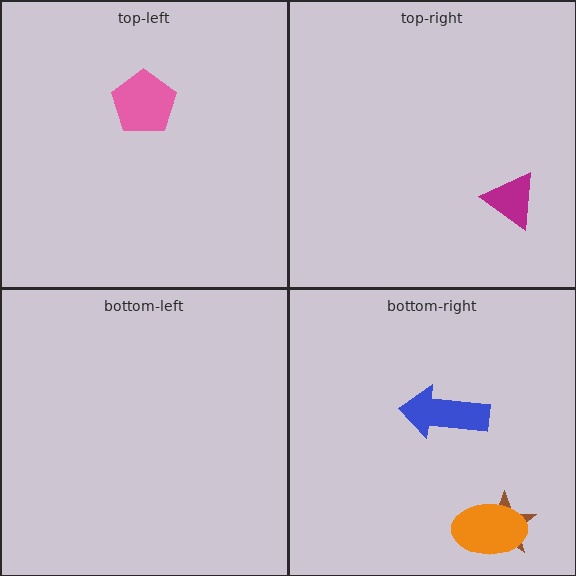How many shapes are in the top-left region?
1.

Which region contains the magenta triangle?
The top-right region.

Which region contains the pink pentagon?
The top-left region.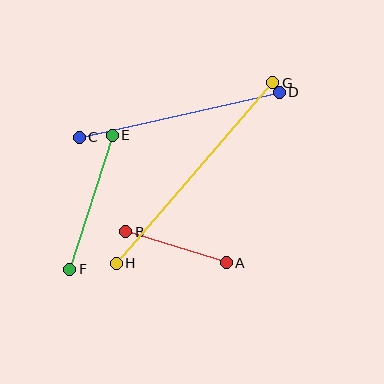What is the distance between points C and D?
The distance is approximately 205 pixels.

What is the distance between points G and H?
The distance is approximately 239 pixels.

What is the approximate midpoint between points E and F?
The midpoint is at approximately (91, 202) pixels.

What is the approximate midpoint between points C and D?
The midpoint is at approximately (179, 115) pixels.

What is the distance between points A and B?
The distance is approximately 105 pixels.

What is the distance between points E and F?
The distance is approximately 141 pixels.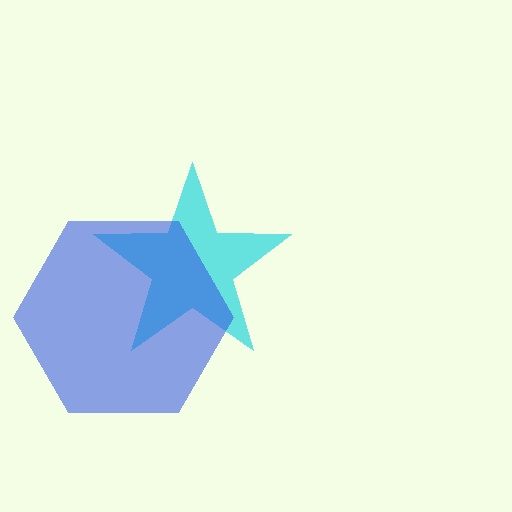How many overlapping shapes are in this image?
There are 2 overlapping shapes in the image.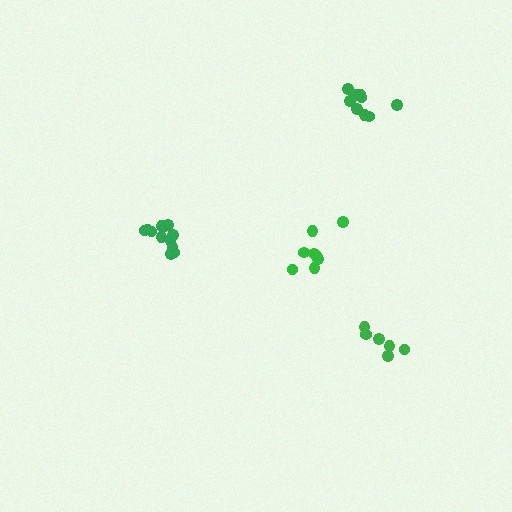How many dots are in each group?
Group 1: 8 dots, Group 2: 6 dots, Group 3: 12 dots, Group 4: 9 dots (35 total).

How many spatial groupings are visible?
There are 4 spatial groupings.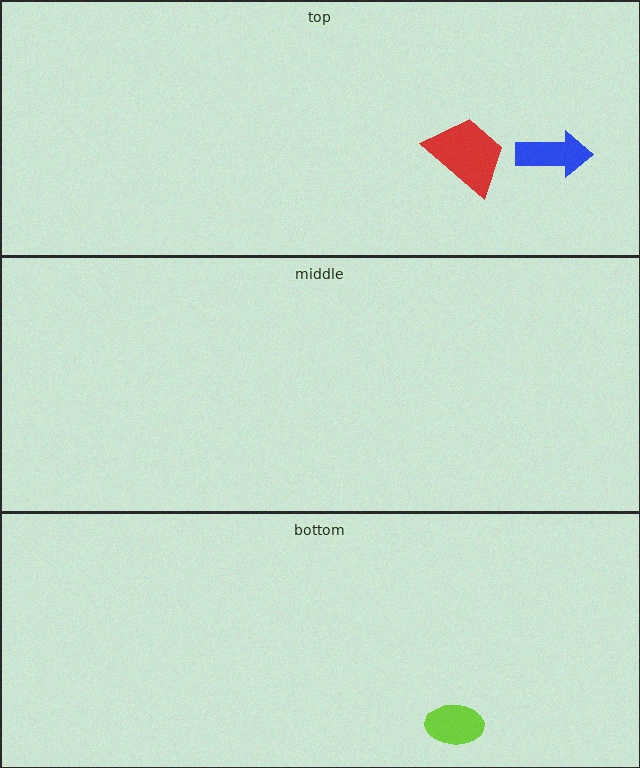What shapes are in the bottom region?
The lime ellipse.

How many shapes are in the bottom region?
1.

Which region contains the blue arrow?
The top region.